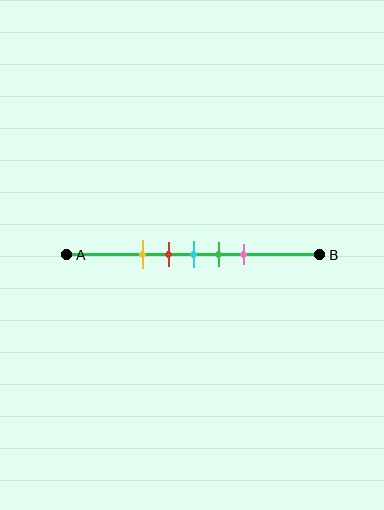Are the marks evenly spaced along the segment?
Yes, the marks are approximately evenly spaced.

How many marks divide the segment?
There are 5 marks dividing the segment.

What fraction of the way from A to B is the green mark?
The green mark is approximately 60% (0.6) of the way from A to B.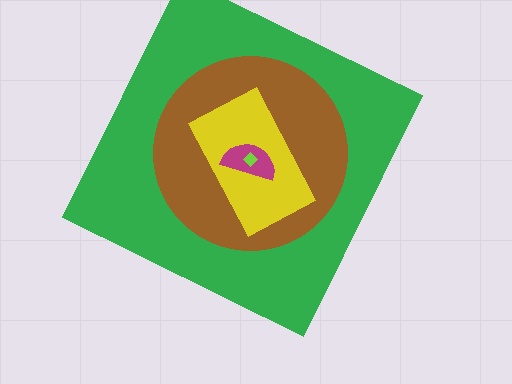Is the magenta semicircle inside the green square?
Yes.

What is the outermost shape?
The green square.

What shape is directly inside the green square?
The brown circle.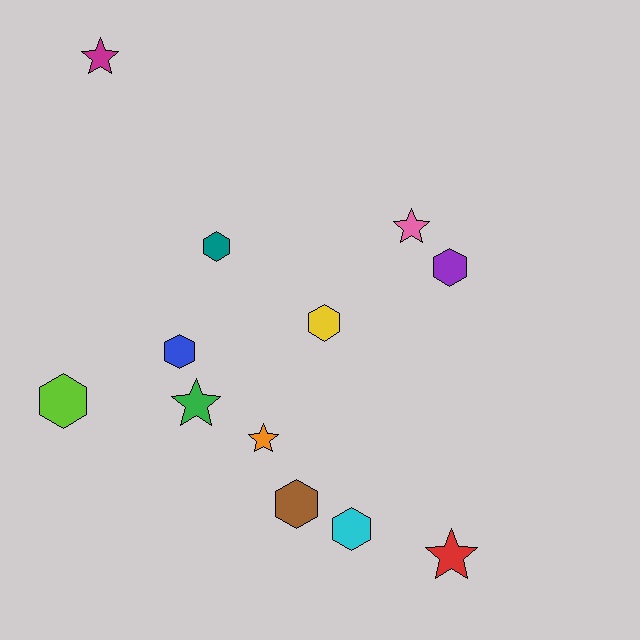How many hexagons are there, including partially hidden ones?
There are 7 hexagons.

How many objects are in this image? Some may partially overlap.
There are 12 objects.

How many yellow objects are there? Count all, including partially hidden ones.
There is 1 yellow object.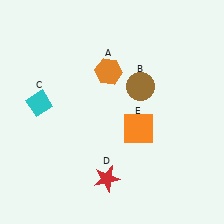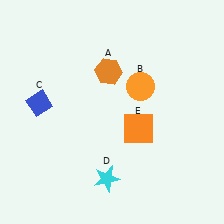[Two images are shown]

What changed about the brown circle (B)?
In Image 1, B is brown. In Image 2, it changed to orange.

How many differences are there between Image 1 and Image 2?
There are 3 differences between the two images.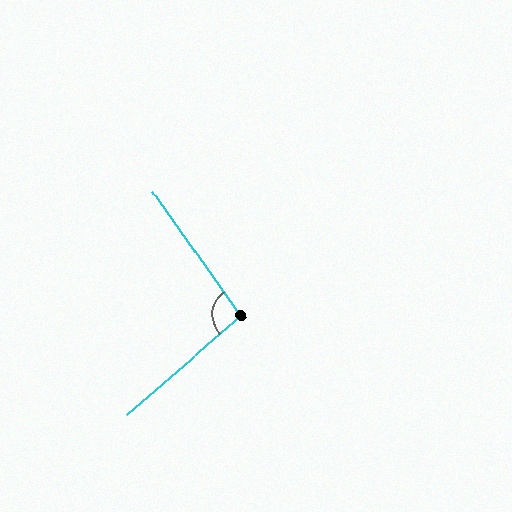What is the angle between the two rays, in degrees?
Approximately 96 degrees.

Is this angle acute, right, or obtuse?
It is obtuse.